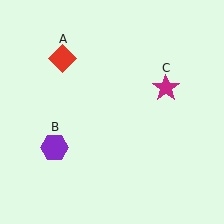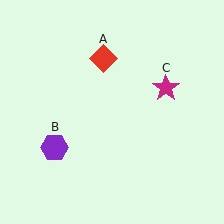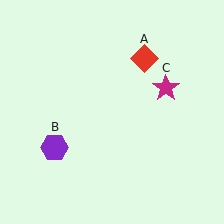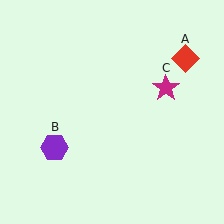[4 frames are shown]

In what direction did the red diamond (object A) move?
The red diamond (object A) moved right.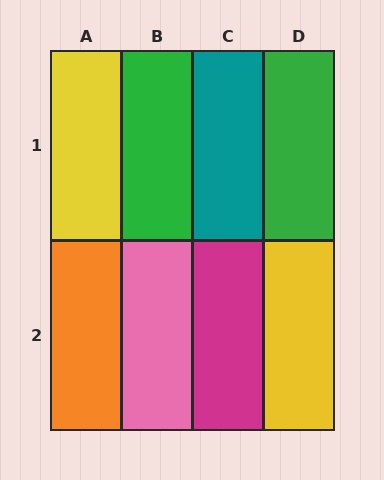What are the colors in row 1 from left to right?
Yellow, green, teal, green.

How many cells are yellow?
2 cells are yellow.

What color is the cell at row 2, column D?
Yellow.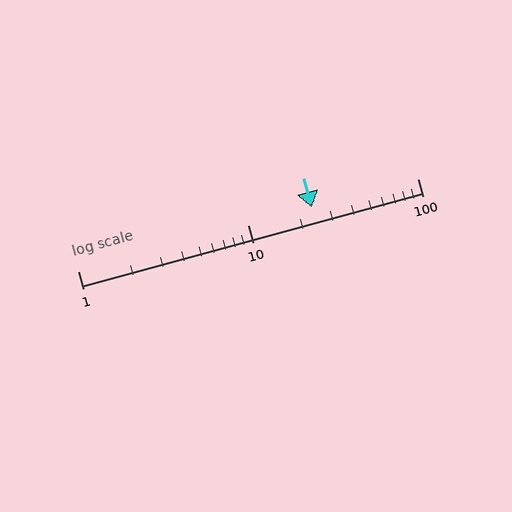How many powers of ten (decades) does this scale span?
The scale spans 2 decades, from 1 to 100.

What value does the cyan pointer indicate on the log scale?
The pointer indicates approximately 24.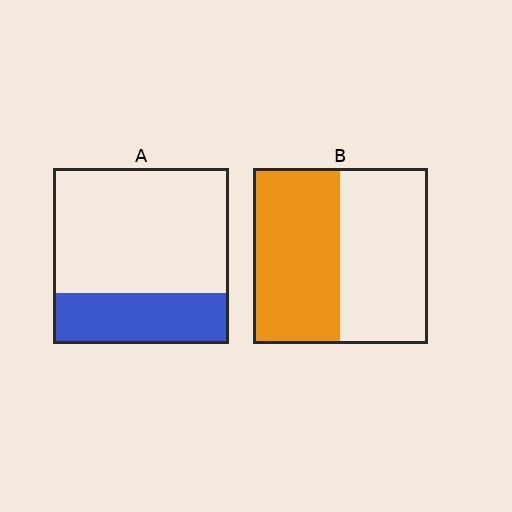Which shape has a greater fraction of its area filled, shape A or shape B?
Shape B.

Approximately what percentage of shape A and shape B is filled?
A is approximately 30% and B is approximately 50%.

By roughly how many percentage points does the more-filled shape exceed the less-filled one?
By roughly 20 percentage points (B over A).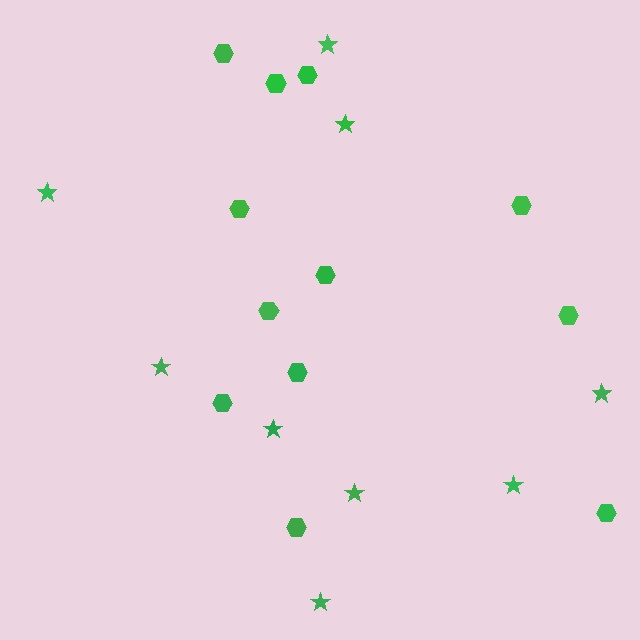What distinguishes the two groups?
There are 2 groups: one group of stars (9) and one group of hexagons (12).